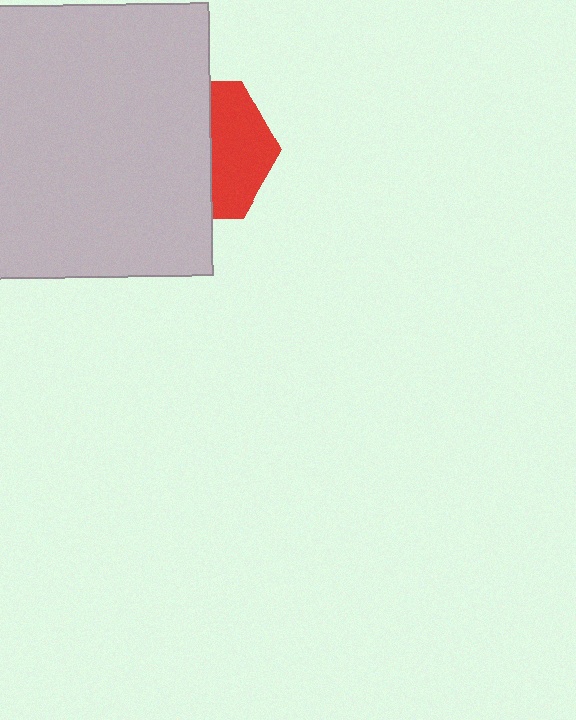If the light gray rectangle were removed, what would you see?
You would see the complete red hexagon.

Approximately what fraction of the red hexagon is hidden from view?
Roughly 58% of the red hexagon is hidden behind the light gray rectangle.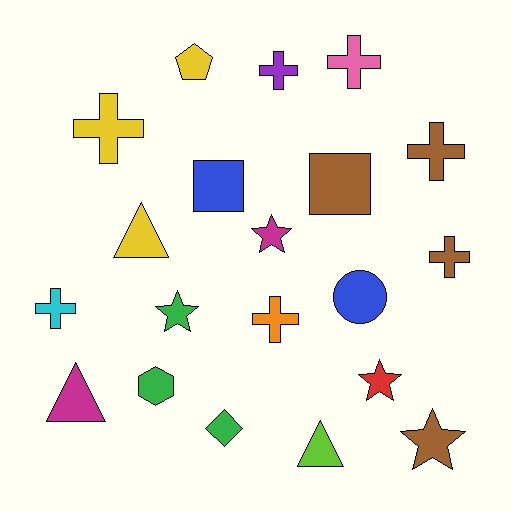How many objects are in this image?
There are 20 objects.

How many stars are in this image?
There are 4 stars.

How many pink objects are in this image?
There is 1 pink object.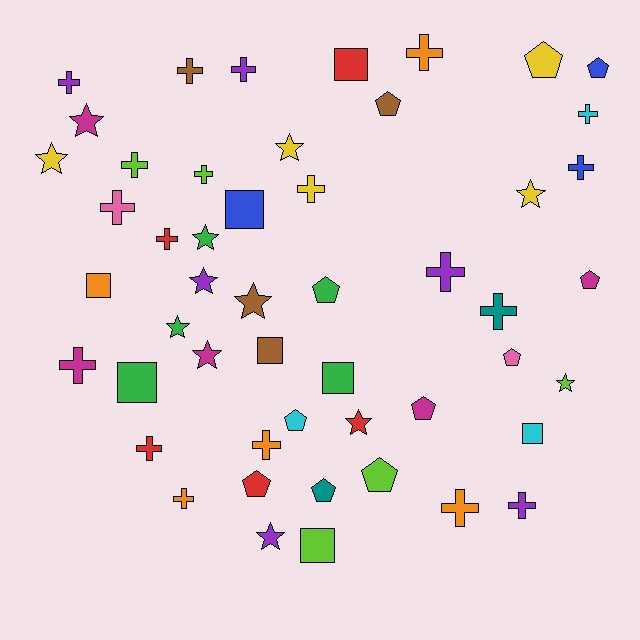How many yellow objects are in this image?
There are 5 yellow objects.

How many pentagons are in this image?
There are 11 pentagons.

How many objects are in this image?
There are 50 objects.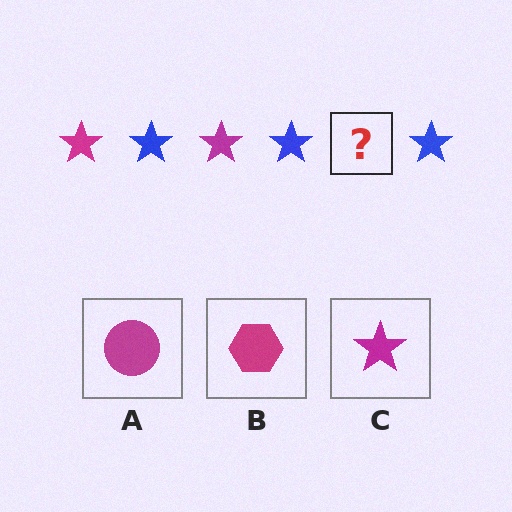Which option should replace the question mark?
Option C.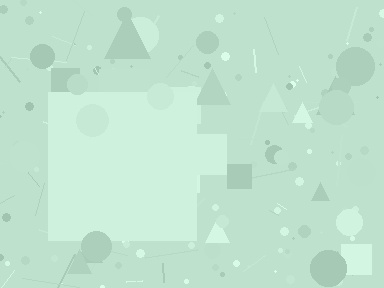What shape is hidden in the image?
A square is hidden in the image.